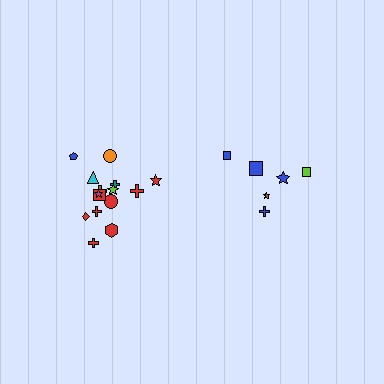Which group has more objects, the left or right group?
The left group.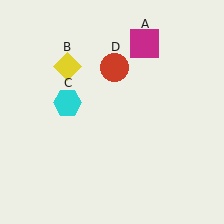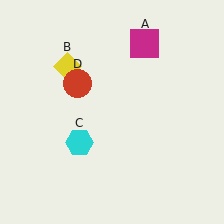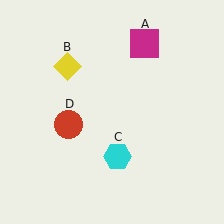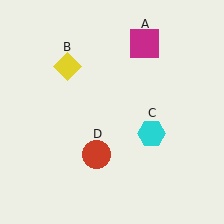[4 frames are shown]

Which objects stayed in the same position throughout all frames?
Magenta square (object A) and yellow diamond (object B) remained stationary.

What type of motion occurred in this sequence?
The cyan hexagon (object C), red circle (object D) rotated counterclockwise around the center of the scene.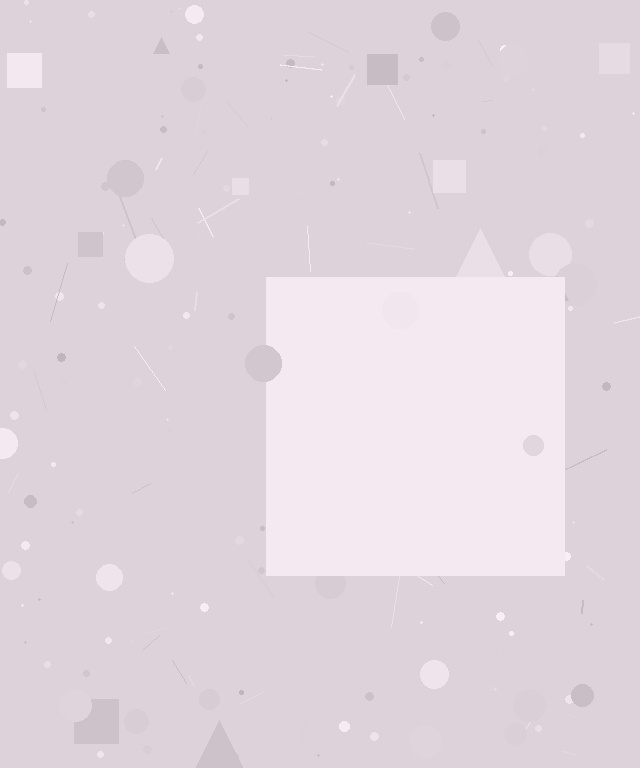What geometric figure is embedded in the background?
A square is embedded in the background.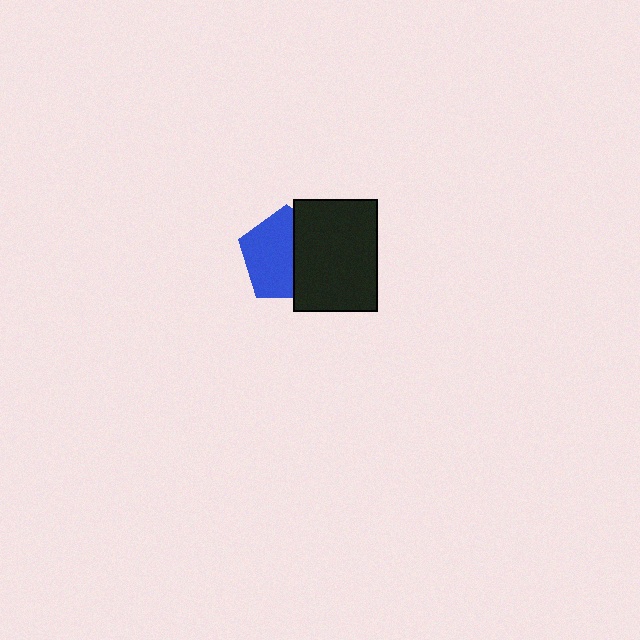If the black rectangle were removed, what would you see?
You would see the complete blue pentagon.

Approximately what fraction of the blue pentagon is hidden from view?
Roughly 41% of the blue pentagon is hidden behind the black rectangle.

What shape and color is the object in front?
The object in front is a black rectangle.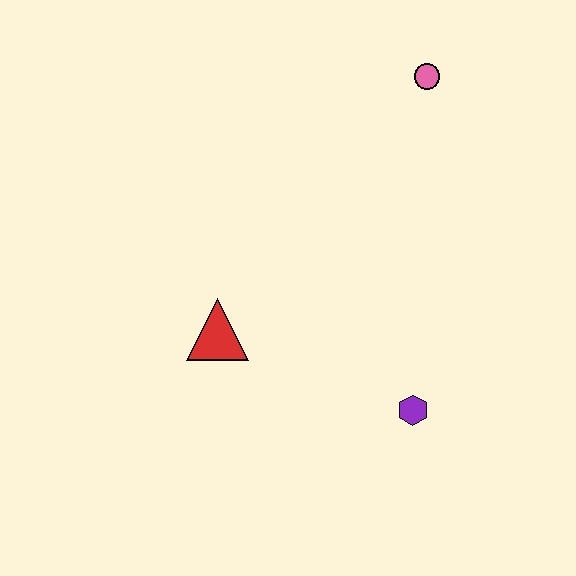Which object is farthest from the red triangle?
The pink circle is farthest from the red triangle.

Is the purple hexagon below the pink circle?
Yes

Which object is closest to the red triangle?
The purple hexagon is closest to the red triangle.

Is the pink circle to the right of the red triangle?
Yes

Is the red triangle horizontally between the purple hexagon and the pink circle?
No